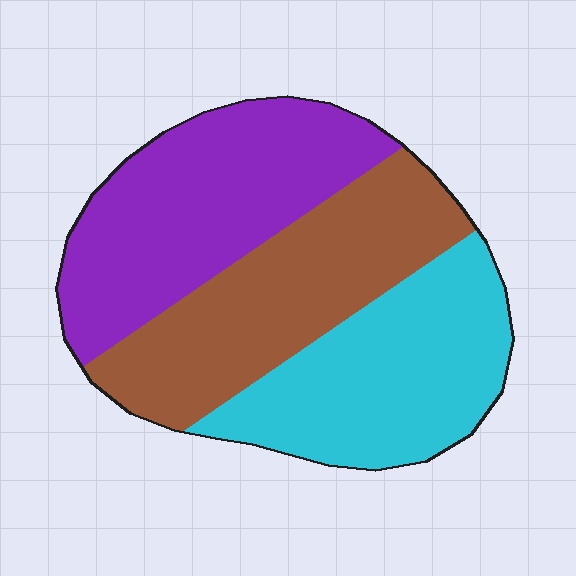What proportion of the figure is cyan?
Cyan covers roughly 30% of the figure.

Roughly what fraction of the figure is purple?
Purple covers roughly 35% of the figure.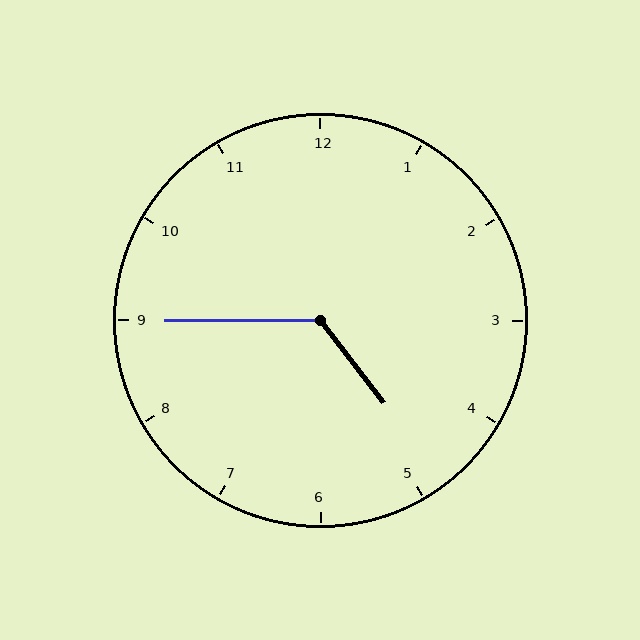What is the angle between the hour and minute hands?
Approximately 128 degrees.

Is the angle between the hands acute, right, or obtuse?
It is obtuse.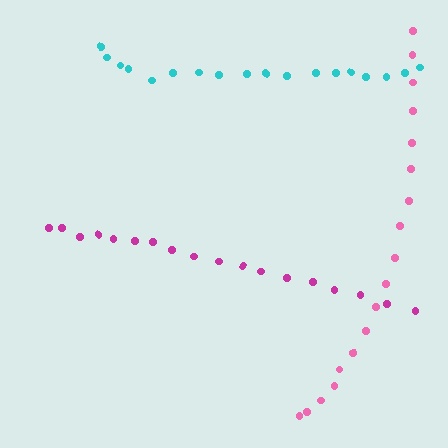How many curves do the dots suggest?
There are 3 distinct paths.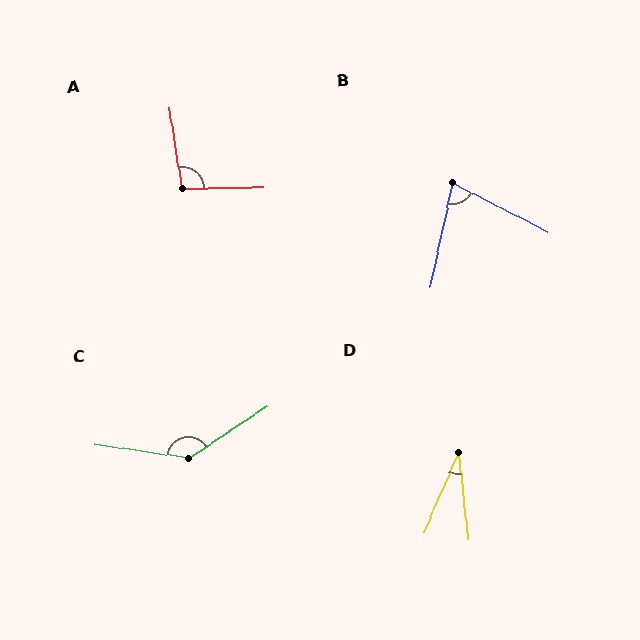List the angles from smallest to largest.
D (29°), B (75°), A (98°), C (139°).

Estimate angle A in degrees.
Approximately 98 degrees.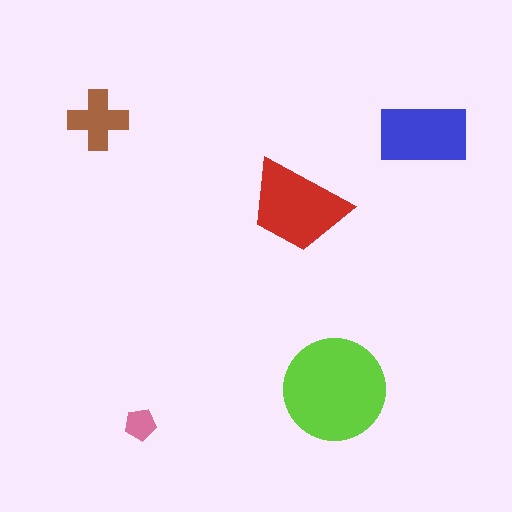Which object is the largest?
The lime circle.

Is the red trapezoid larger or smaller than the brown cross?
Larger.